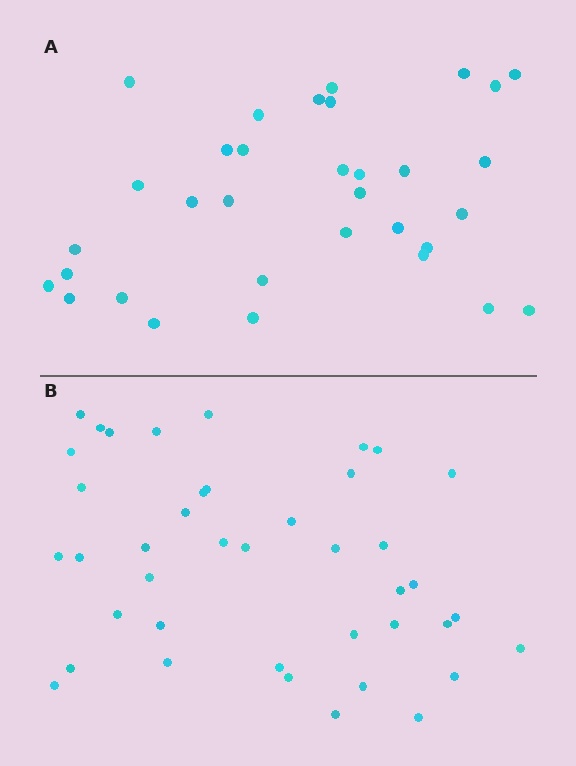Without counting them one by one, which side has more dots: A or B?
Region B (the bottom region) has more dots.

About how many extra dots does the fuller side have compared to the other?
Region B has roughly 8 or so more dots than region A.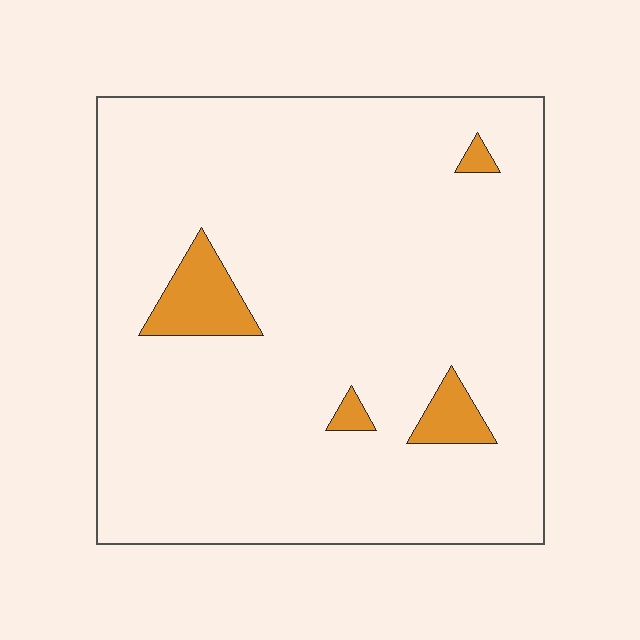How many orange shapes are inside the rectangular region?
4.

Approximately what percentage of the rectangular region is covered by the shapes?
Approximately 5%.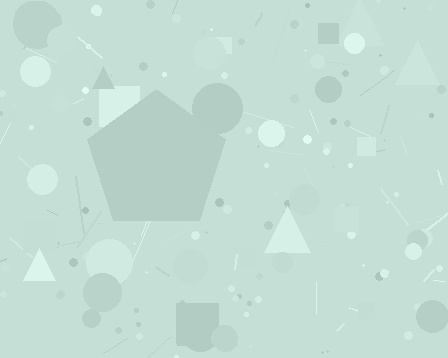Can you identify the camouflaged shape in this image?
The camouflaged shape is a pentagon.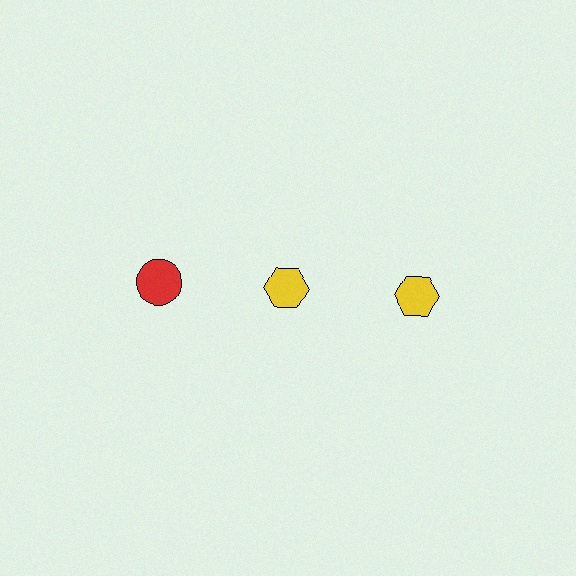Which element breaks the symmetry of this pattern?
The red circle in the top row, leftmost column breaks the symmetry. All other shapes are yellow hexagons.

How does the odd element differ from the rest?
It differs in both color (red instead of yellow) and shape (circle instead of hexagon).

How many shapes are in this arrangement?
There are 3 shapes arranged in a grid pattern.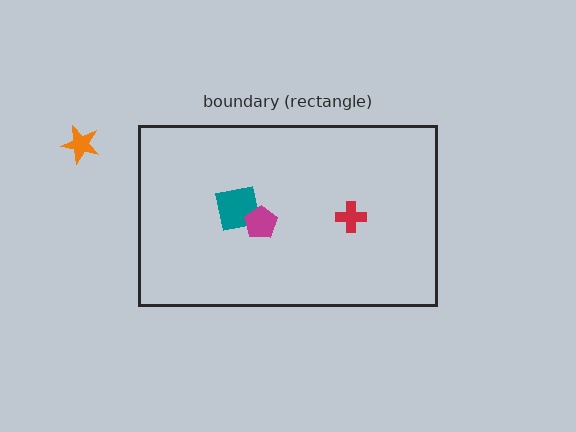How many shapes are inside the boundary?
3 inside, 1 outside.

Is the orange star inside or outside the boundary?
Outside.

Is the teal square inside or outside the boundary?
Inside.